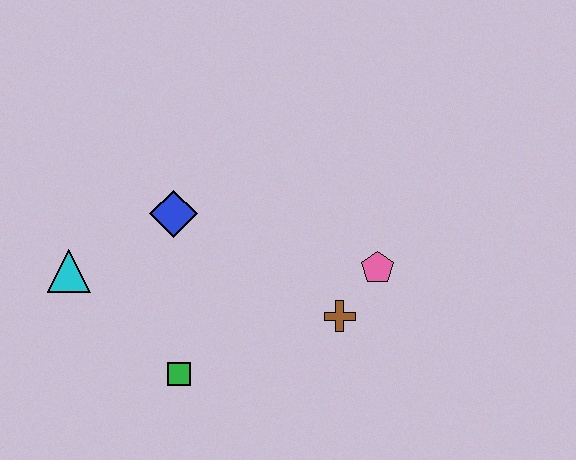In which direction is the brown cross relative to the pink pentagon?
The brown cross is below the pink pentagon.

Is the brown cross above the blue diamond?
No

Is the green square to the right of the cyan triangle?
Yes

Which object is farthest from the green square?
The pink pentagon is farthest from the green square.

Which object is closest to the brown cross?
The pink pentagon is closest to the brown cross.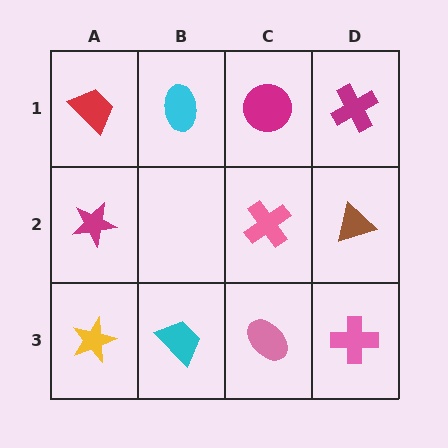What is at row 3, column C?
A pink ellipse.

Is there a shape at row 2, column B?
No, that cell is empty.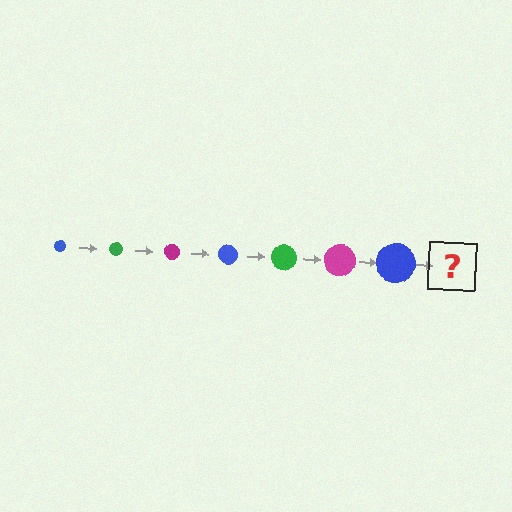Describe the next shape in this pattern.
It should be a green circle, larger than the previous one.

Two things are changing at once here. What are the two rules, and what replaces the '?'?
The two rules are that the circle grows larger each step and the color cycles through blue, green, and magenta. The '?' should be a green circle, larger than the previous one.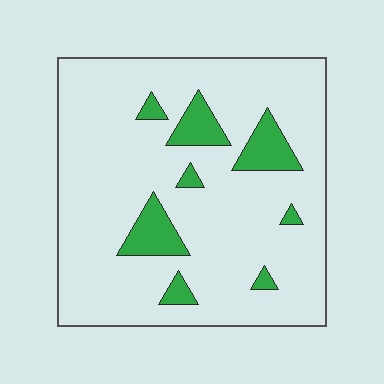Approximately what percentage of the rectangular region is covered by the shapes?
Approximately 10%.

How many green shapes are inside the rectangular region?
8.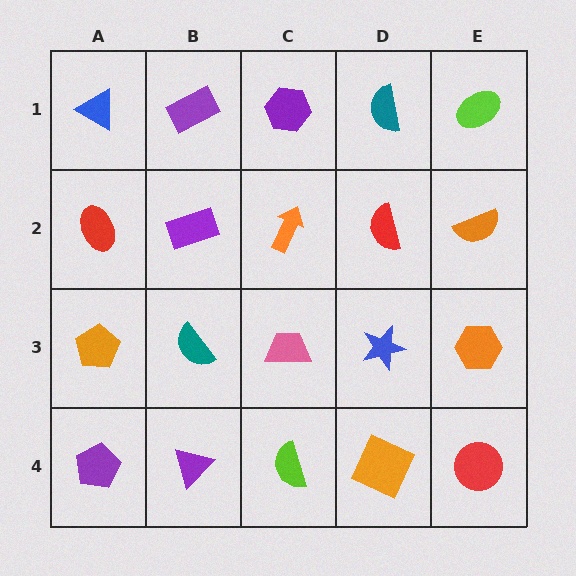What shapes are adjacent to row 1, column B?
A purple rectangle (row 2, column B), a blue triangle (row 1, column A), a purple hexagon (row 1, column C).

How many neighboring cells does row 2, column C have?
4.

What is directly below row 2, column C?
A pink trapezoid.